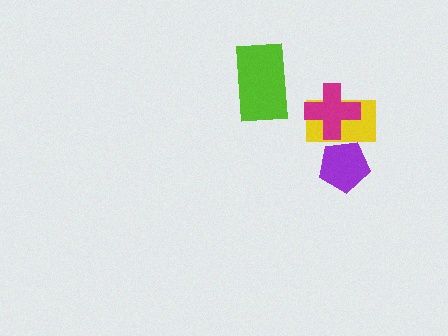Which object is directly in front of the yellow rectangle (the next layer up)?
The magenta cross is directly in front of the yellow rectangle.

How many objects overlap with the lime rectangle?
0 objects overlap with the lime rectangle.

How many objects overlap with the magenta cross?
1 object overlaps with the magenta cross.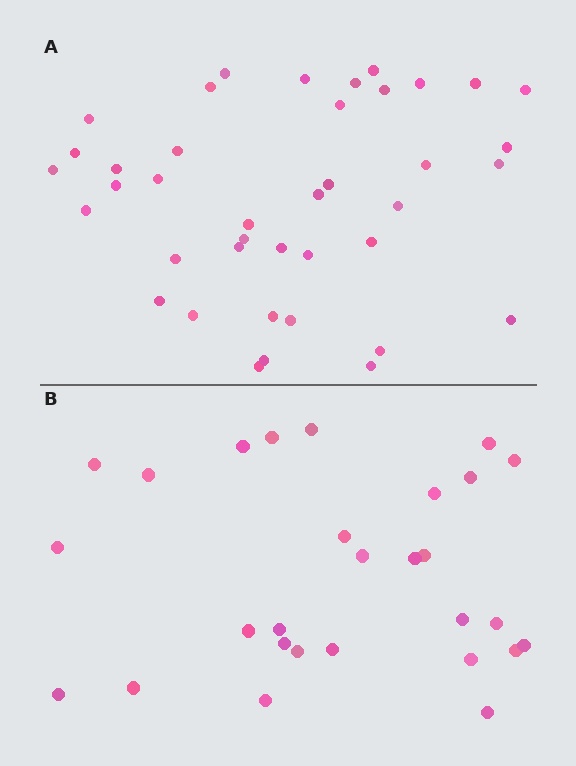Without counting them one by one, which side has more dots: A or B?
Region A (the top region) has more dots.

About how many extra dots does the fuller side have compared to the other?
Region A has roughly 12 or so more dots than region B.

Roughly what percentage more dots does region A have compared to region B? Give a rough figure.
About 45% more.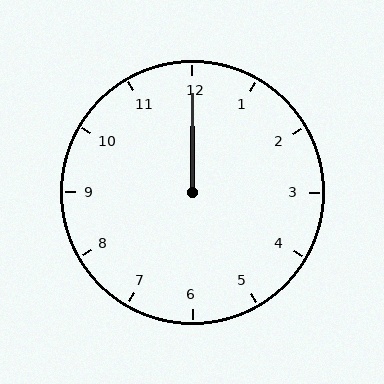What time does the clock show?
12:00.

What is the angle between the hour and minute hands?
Approximately 0 degrees.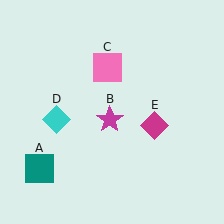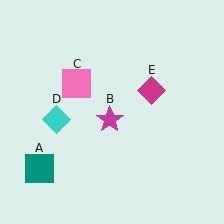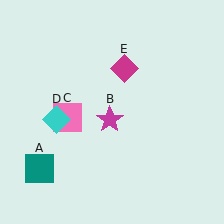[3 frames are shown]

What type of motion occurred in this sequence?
The pink square (object C), magenta diamond (object E) rotated counterclockwise around the center of the scene.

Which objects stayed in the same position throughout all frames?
Teal square (object A) and magenta star (object B) and cyan diamond (object D) remained stationary.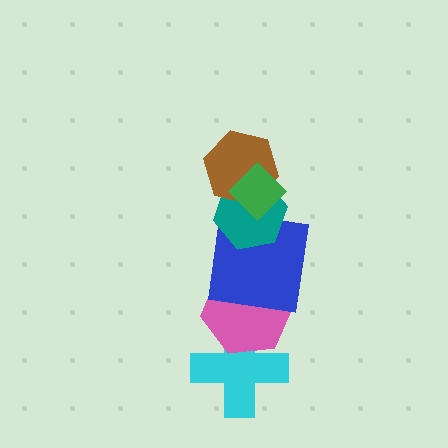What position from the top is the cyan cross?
The cyan cross is 6th from the top.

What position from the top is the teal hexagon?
The teal hexagon is 3rd from the top.